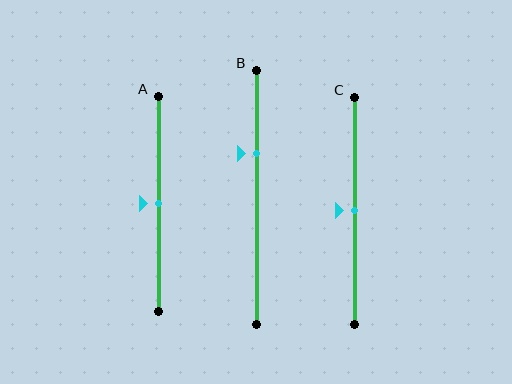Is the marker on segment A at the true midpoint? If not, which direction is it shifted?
Yes, the marker on segment A is at the true midpoint.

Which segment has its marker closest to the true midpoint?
Segment A has its marker closest to the true midpoint.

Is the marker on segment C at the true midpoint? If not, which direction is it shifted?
Yes, the marker on segment C is at the true midpoint.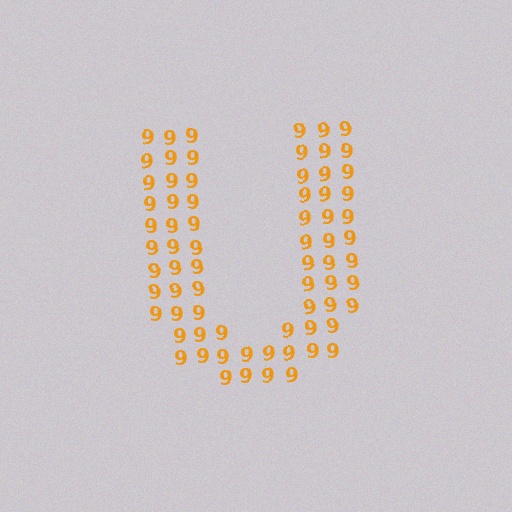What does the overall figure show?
The overall figure shows the letter U.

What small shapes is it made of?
It is made of small digit 9's.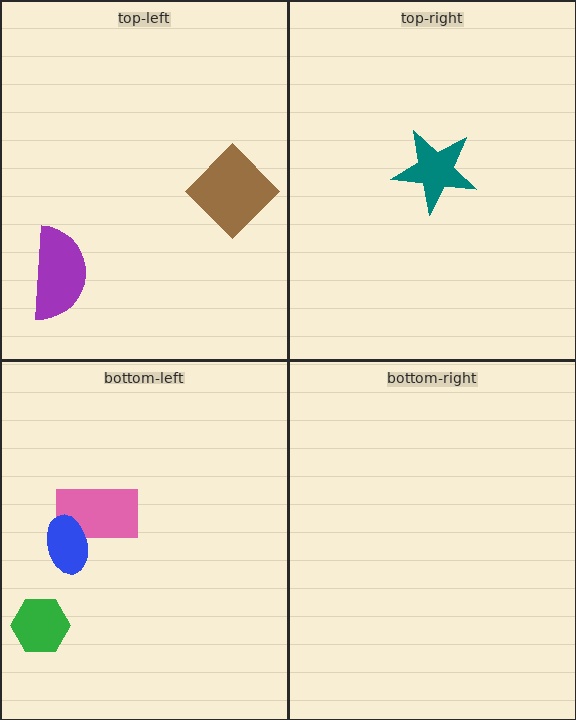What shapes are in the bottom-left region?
The pink rectangle, the green hexagon, the blue ellipse.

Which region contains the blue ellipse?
The bottom-left region.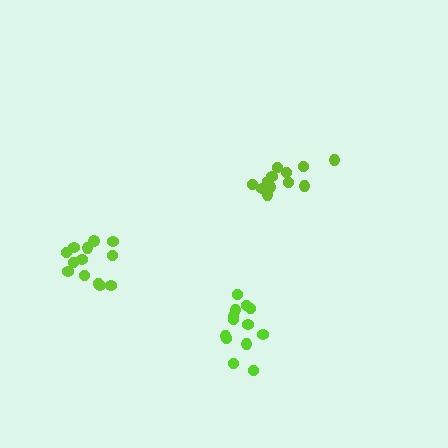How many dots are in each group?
Group 1: 13 dots, Group 2: 13 dots, Group 3: 13 dots (39 total).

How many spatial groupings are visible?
There are 3 spatial groupings.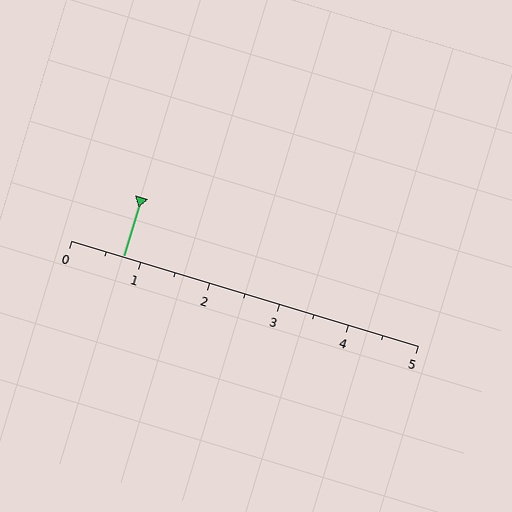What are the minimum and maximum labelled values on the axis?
The axis runs from 0 to 5.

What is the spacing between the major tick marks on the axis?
The major ticks are spaced 1 apart.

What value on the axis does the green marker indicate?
The marker indicates approximately 0.8.